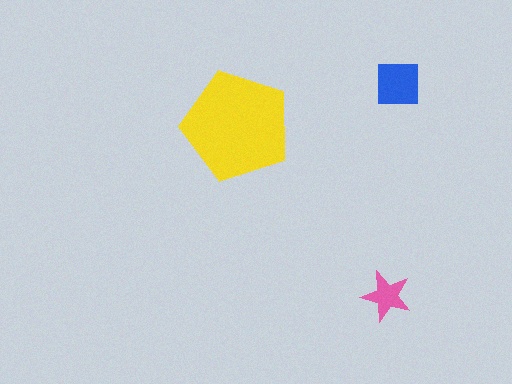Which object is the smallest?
The pink star.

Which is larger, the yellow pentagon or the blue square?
The yellow pentagon.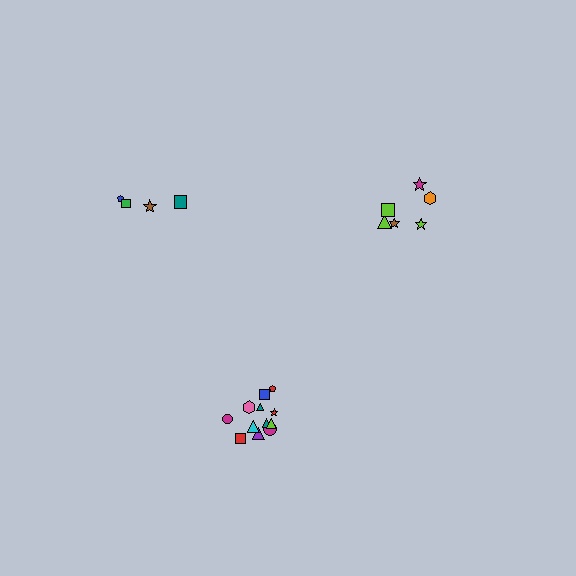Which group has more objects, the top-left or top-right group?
The top-right group.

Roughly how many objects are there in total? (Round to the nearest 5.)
Roughly 20 objects in total.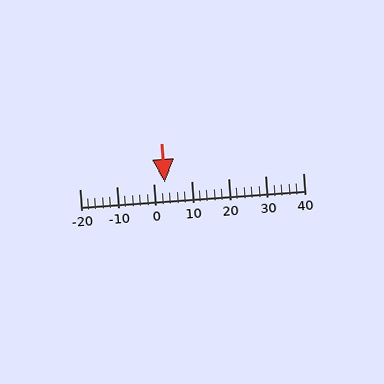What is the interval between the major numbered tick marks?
The major tick marks are spaced 10 units apart.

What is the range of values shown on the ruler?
The ruler shows values from -20 to 40.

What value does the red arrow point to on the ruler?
The red arrow points to approximately 3.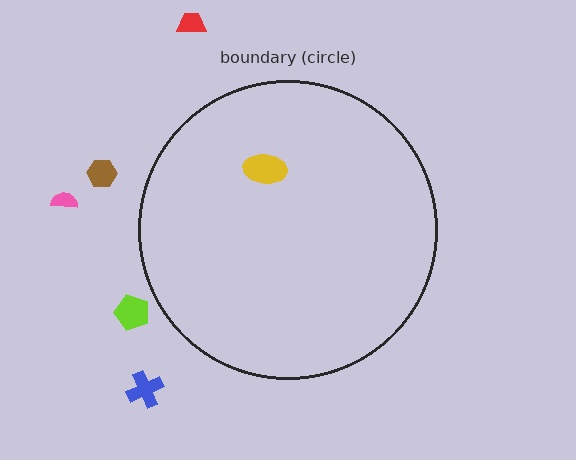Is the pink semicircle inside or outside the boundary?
Outside.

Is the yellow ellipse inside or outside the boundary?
Inside.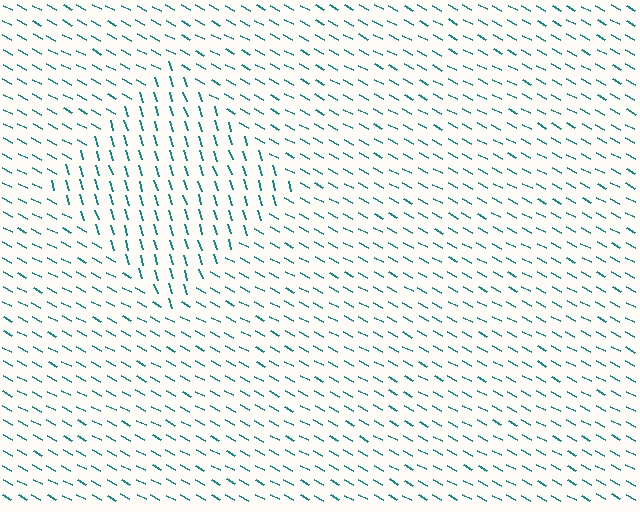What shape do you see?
I see a diamond.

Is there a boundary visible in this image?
Yes, there is a texture boundary formed by a change in line orientation.